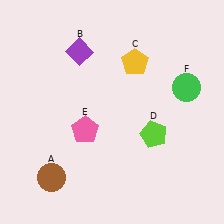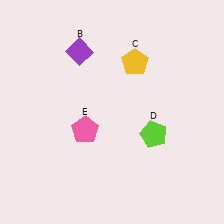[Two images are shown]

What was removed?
The green circle (F), the brown circle (A) were removed in Image 2.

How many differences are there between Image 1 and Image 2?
There are 2 differences between the two images.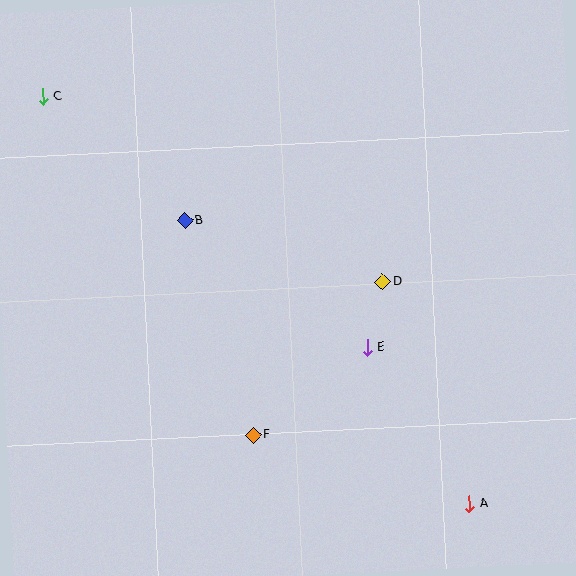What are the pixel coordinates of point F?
Point F is at (253, 435).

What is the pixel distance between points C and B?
The distance between C and B is 188 pixels.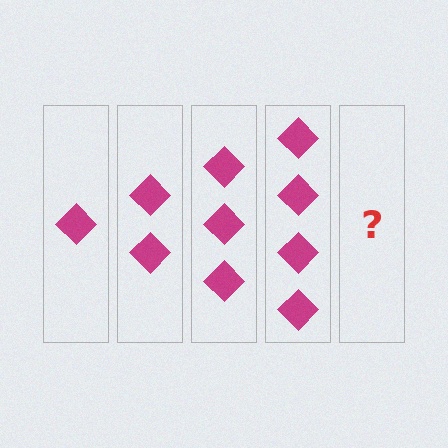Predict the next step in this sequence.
The next step is 5 diamonds.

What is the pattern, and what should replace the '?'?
The pattern is that each step adds one more diamond. The '?' should be 5 diamonds.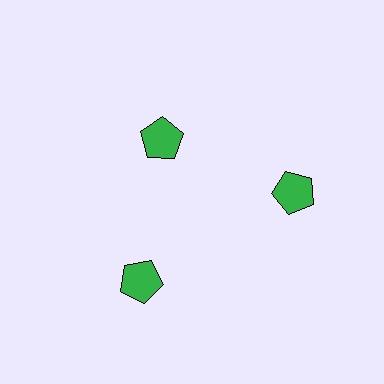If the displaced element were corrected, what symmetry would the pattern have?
It would have 3-fold rotational symmetry — the pattern would map onto itself every 120 degrees.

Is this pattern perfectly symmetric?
No. The 3 green pentagons are arranged in a ring, but one element near the 11 o'clock position is pulled inward toward the center, breaking the 3-fold rotational symmetry.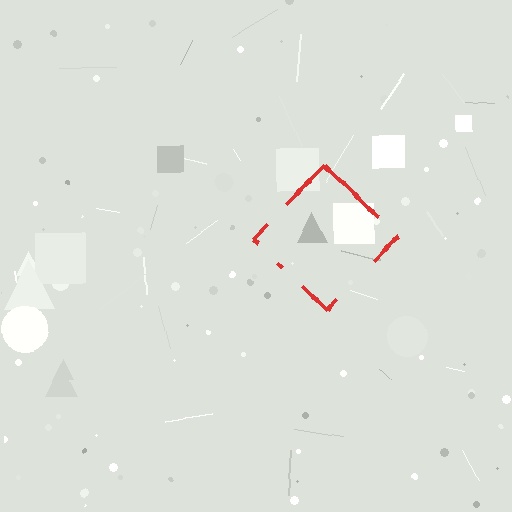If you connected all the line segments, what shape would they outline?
They would outline a diamond.